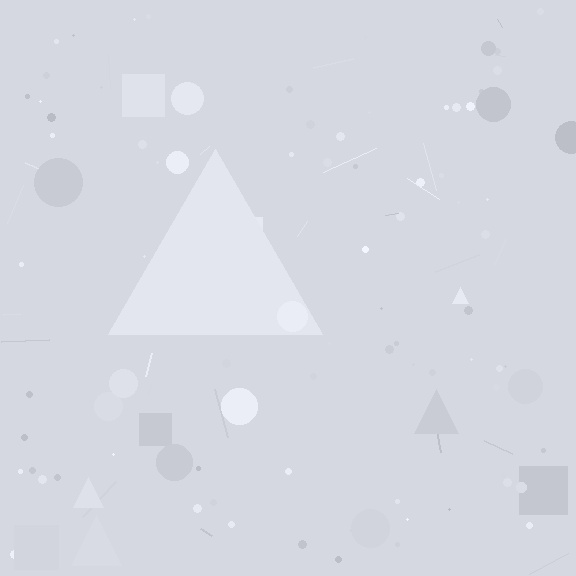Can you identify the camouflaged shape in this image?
The camouflaged shape is a triangle.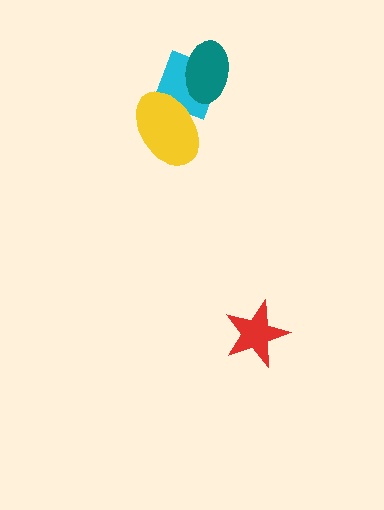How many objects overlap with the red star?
0 objects overlap with the red star.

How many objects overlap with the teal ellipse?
1 object overlaps with the teal ellipse.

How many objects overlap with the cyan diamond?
2 objects overlap with the cyan diamond.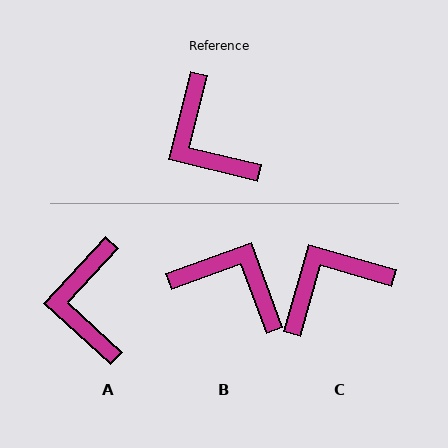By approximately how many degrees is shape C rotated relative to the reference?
Approximately 92 degrees clockwise.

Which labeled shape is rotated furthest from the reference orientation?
B, about 146 degrees away.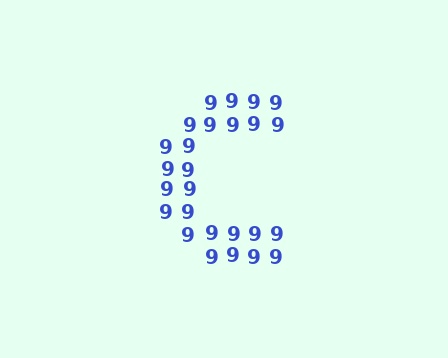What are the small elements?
The small elements are digit 9's.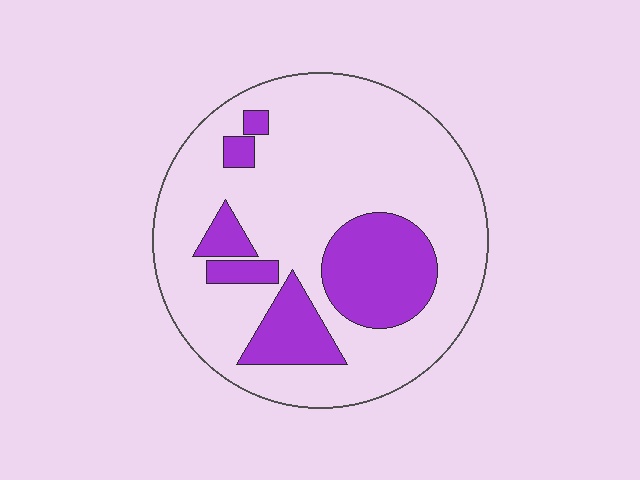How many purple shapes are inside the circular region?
6.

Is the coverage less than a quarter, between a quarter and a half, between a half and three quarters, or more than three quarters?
Less than a quarter.